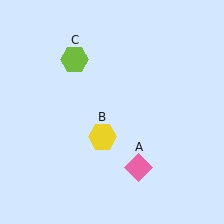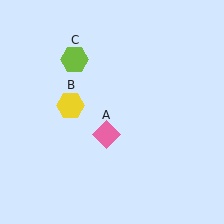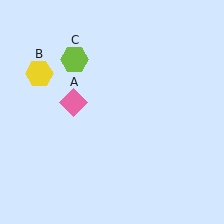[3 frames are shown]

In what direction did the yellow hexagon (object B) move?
The yellow hexagon (object B) moved up and to the left.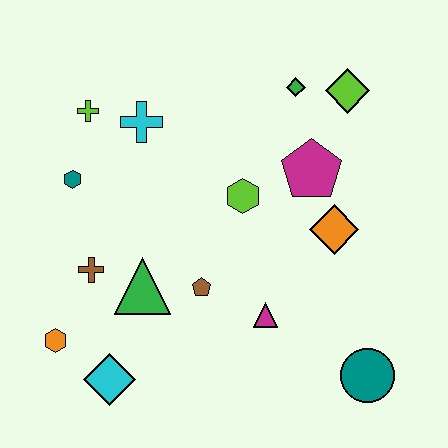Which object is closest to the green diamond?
The lime diamond is closest to the green diamond.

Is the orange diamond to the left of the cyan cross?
No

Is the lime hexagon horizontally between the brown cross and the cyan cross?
No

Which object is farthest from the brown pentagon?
The lime diamond is farthest from the brown pentagon.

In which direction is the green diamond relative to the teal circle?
The green diamond is above the teal circle.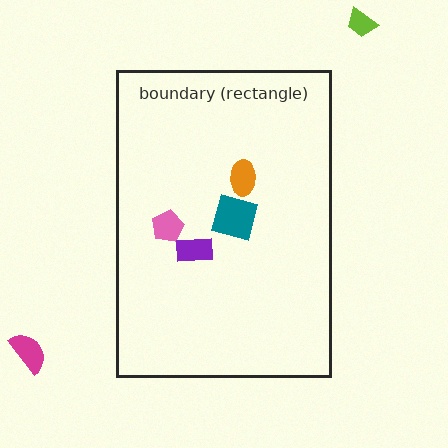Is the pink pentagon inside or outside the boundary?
Inside.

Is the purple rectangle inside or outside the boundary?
Inside.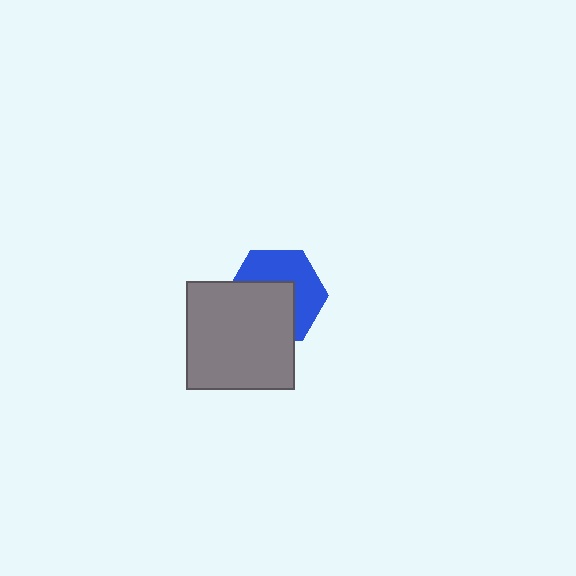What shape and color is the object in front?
The object in front is a gray square.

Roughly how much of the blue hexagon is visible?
About half of it is visible (roughly 50%).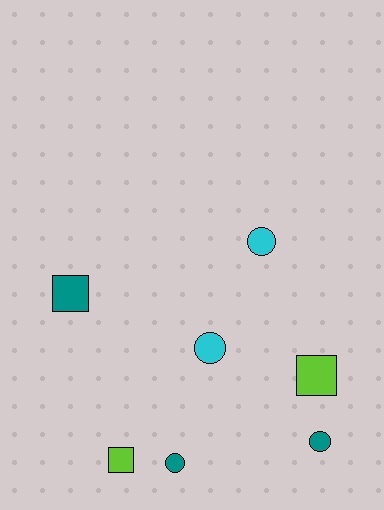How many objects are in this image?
There are 7 objects.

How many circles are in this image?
There are 4 circles.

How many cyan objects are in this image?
There are 2 cyan objects.